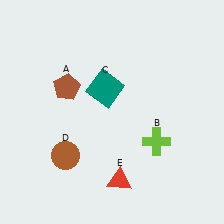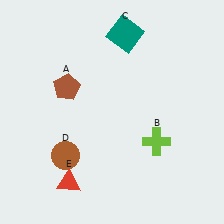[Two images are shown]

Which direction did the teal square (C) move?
The teal square (C) moved up.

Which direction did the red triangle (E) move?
The red triangle (E) moved left.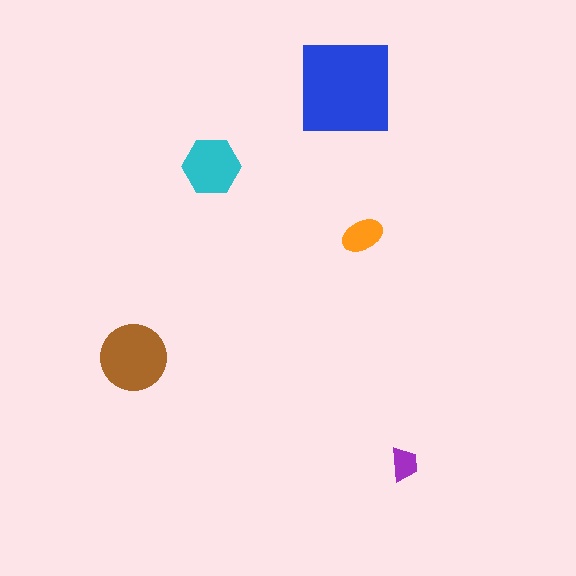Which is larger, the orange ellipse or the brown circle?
The brown circle.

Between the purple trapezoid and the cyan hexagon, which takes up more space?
The cyan hexagon.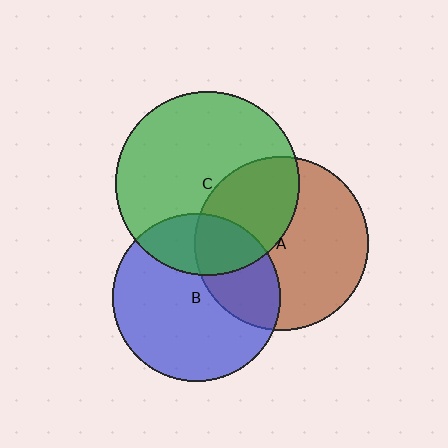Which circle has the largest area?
Circle C (green).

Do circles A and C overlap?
Yes.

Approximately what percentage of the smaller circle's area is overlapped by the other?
Approximately 40%.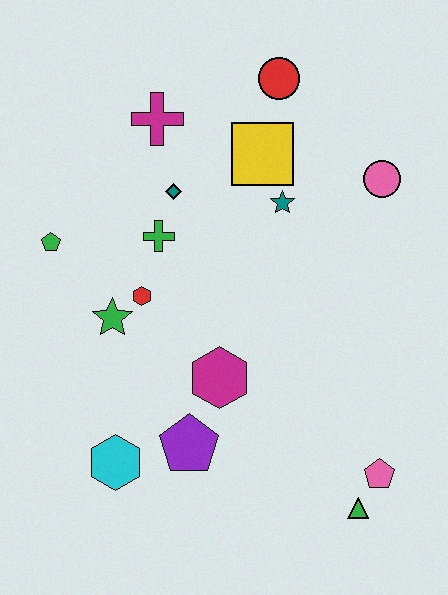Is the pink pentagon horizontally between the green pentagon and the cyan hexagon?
No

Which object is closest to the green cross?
The teal diamond is closest to the green cross.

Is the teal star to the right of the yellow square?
Yes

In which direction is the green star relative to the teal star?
The green star is to the left of the teal star.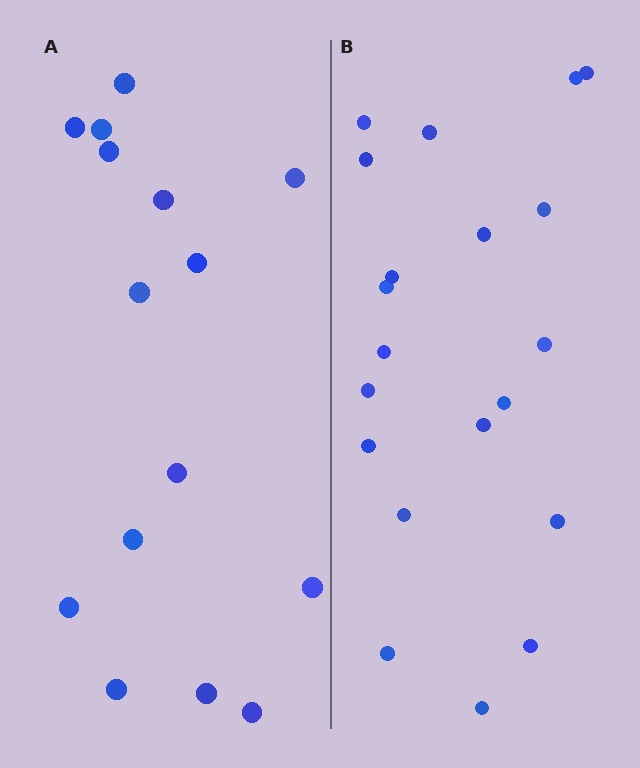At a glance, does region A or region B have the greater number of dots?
Region B (the right region) has more dots.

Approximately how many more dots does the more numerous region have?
Region B has about 5 more dots than region A.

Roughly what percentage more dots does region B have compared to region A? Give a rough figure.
About 35% more.